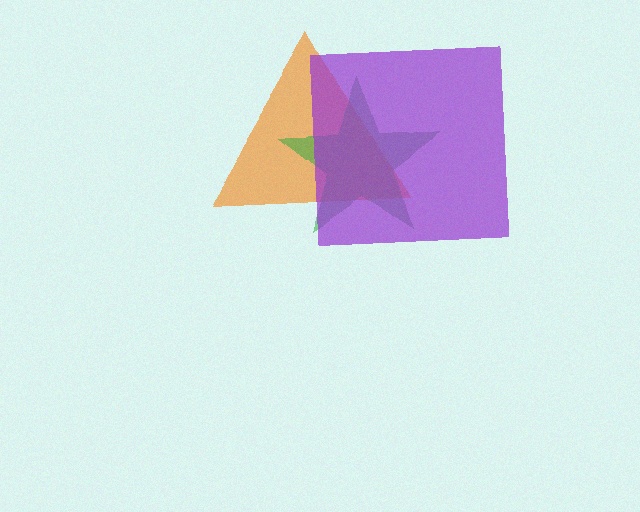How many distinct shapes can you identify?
There are 3 distinct shapes: an orange triangle, a green star, a purple square.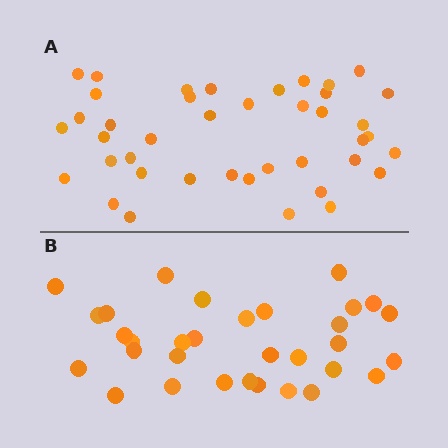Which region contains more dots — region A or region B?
Region A (the top region) has more dots.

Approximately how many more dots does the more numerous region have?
Region A has roughly 8 or so more dots than region B.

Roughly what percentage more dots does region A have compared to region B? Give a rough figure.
About 30% more.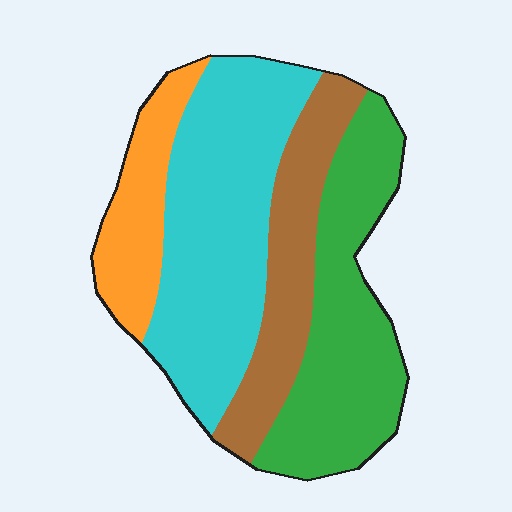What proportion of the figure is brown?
Brown takes up about one fifth (1/5) of the figure.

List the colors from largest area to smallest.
From largest to smallest: cyan, green, brown, orange.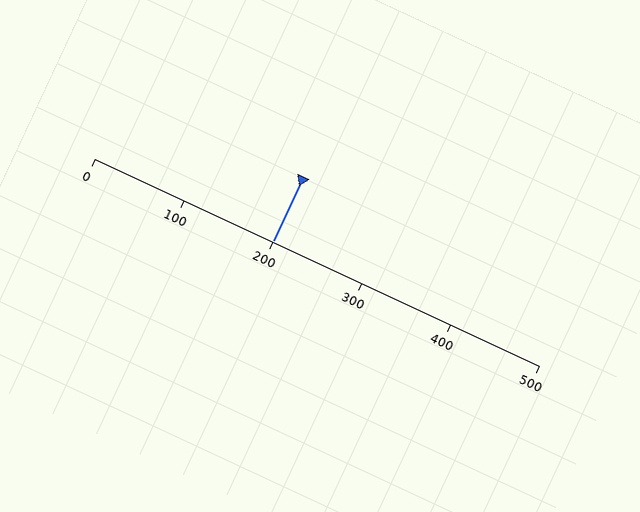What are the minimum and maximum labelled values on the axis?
The axis runs from 0 to 500.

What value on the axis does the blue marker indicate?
The marker indicates approximately 200.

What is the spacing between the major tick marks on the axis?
The major ticks are spaced 100 apart.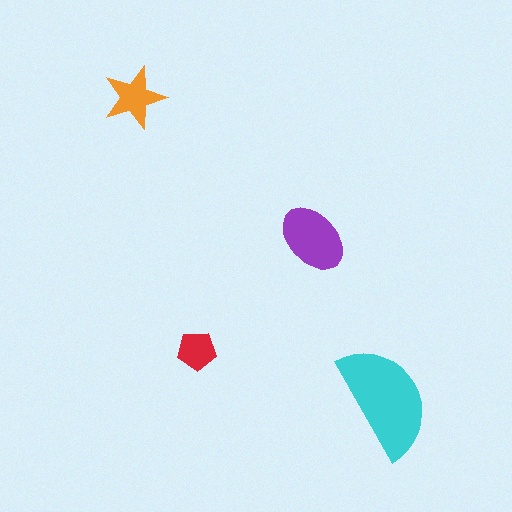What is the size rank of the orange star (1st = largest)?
3rd.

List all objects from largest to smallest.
The cyan semicircle, the purple ellipse, the orange star, the red pentagon.